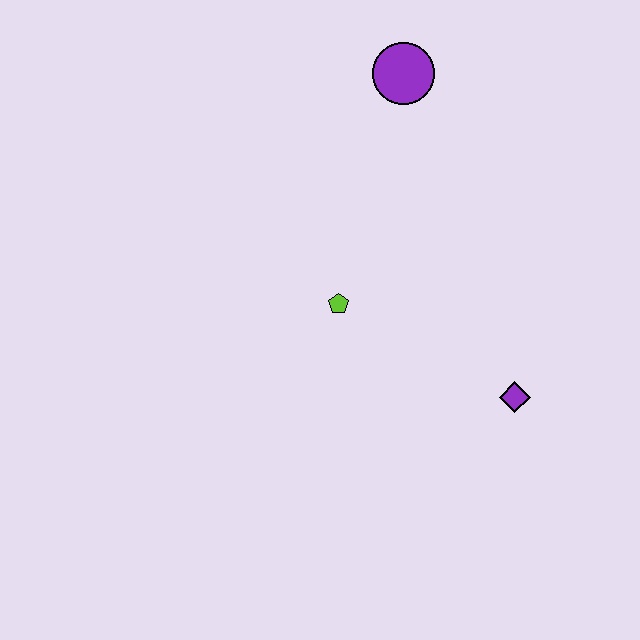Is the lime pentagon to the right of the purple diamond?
No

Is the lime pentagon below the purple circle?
Yes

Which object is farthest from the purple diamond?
The purple circle is farthest from the purple diamond.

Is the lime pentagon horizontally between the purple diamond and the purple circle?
No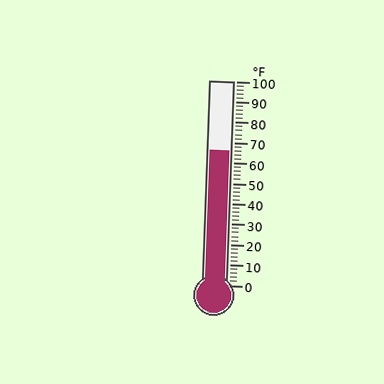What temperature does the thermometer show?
The thermometer shows approximately 66°F.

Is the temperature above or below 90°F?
The temperature is below 90°F.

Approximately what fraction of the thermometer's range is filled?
The thermometer is filled to approximately 65% of its range.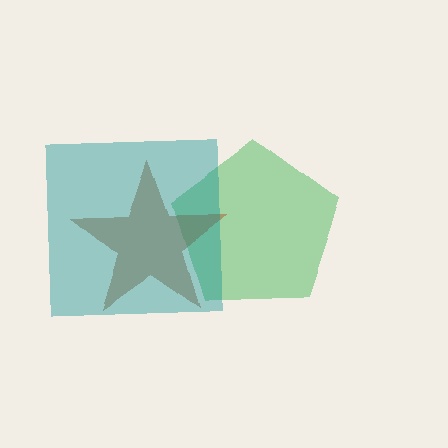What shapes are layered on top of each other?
The layered shapes are: a green pentagon, a brown star, a teal square.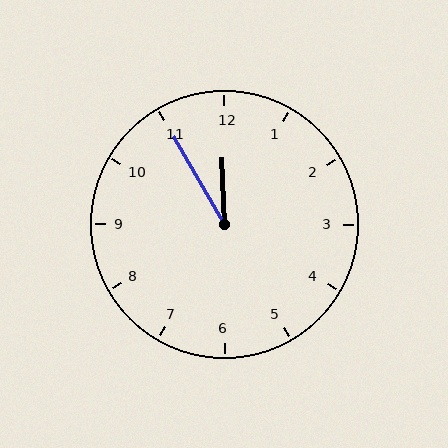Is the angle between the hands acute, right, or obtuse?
It is acute.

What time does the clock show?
11:55.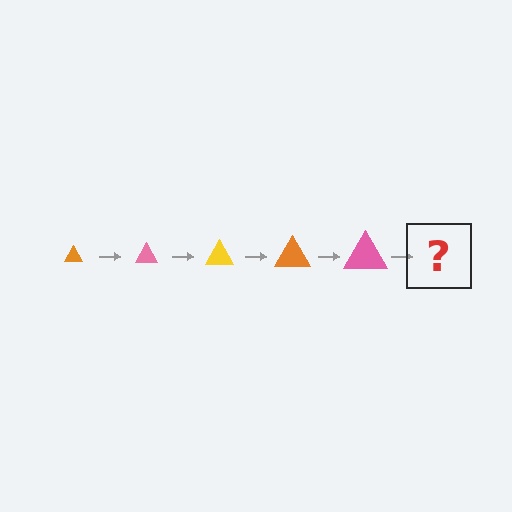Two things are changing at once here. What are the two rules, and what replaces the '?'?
The two rules are that the triangle grows larger each step and the color cycles through orange, pink, and yellow. The '?' should be a yellow triangle, larger than the previous one.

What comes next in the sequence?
The next element should be a yellow triangle, larger than the previous one.